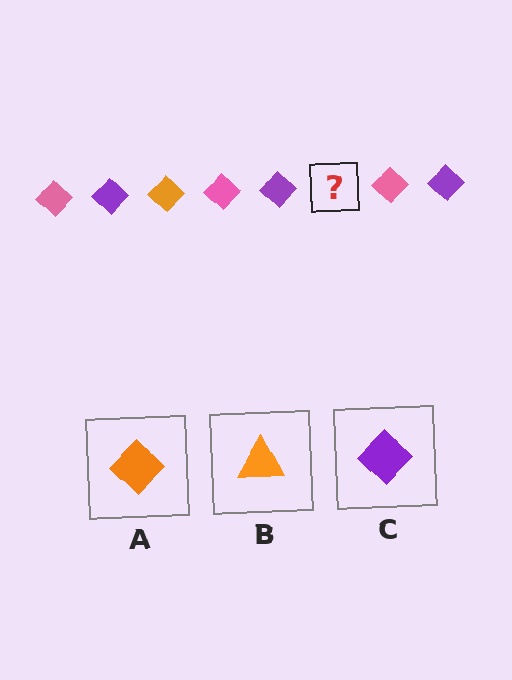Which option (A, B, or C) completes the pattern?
A.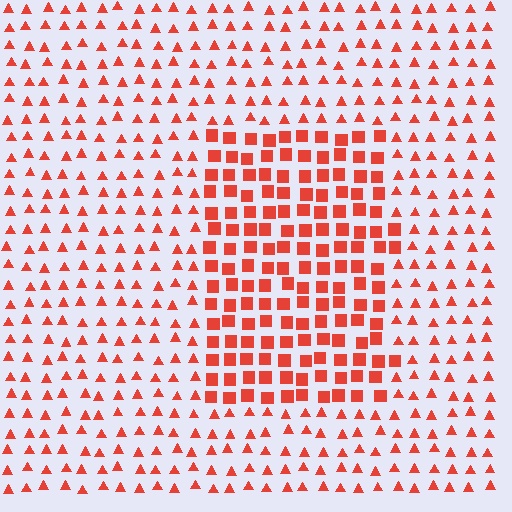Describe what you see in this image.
The image is filled with small red elements arranged in a uniform grid. A rectangle-shaped region contains squares, while the surrounding area contains triangles. The boundary is defined purely by the change in element shape.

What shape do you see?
I see a rectangle.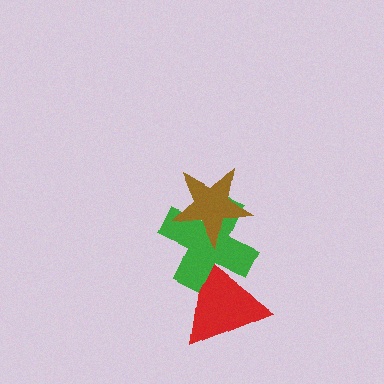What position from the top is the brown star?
The brown star is 1st from the top.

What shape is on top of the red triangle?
The green cross is on top of the red triangle.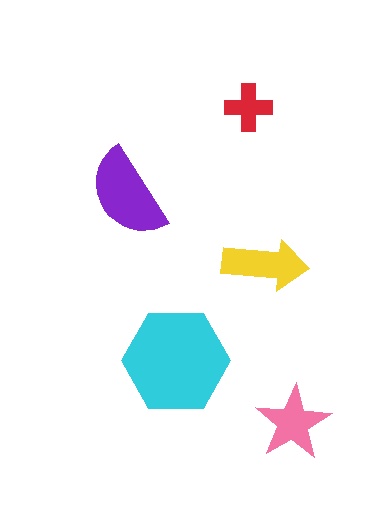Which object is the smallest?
The red cross.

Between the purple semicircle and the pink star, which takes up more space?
The purple semicircle.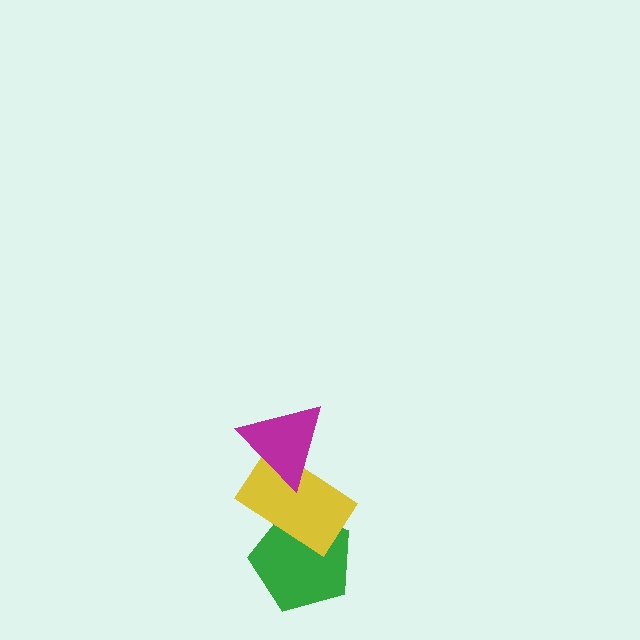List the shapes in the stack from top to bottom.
From top to bottom: the magenta triangle, the yellow rectangle, the green pentagon.